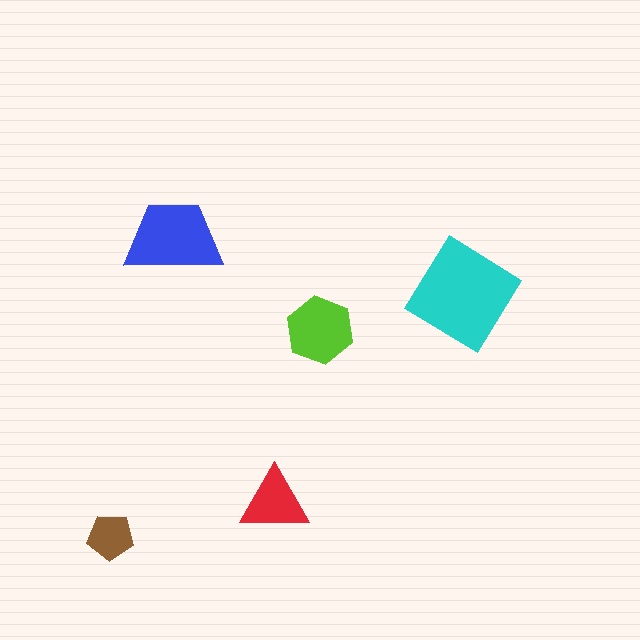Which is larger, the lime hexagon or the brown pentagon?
The lime hexagon.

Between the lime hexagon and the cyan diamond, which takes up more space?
The cyan diamond.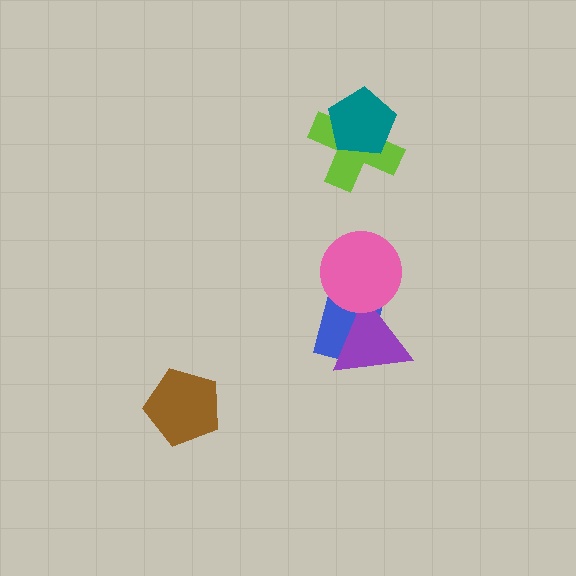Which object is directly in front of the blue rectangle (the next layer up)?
The purple triangle is directly in front of the blue rectangle.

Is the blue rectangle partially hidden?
Yes, it is partially covered by another shape.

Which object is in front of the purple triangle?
The pink circle is in front of the purple triangle.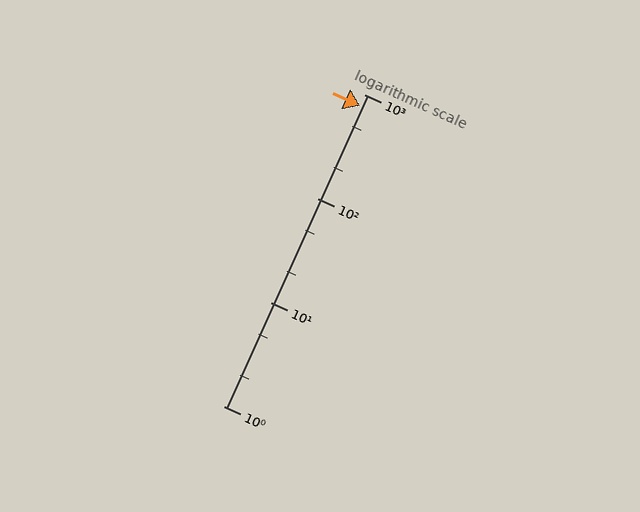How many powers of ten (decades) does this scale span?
The scale spans 3 decades, from 1 to 1000.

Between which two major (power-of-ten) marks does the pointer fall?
The pointer is between 100 and 1000.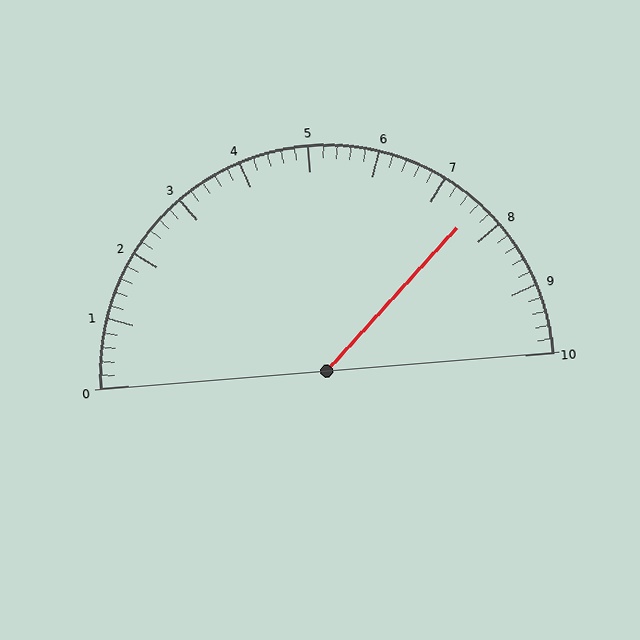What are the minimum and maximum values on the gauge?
The gauge ranges from 0 to 10.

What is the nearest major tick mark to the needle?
The nearest major tick mark is 8.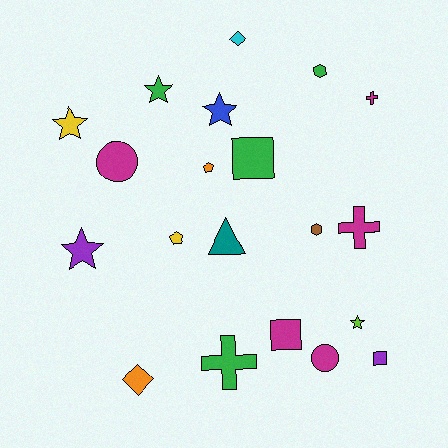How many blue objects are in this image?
There is 1 blue object.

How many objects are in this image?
There are 20 objects.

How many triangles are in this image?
There is 1 triangle.